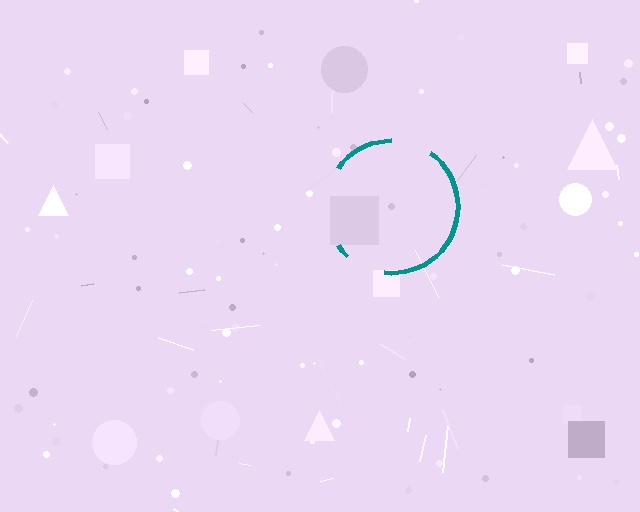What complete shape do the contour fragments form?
The contour fragments form a circle.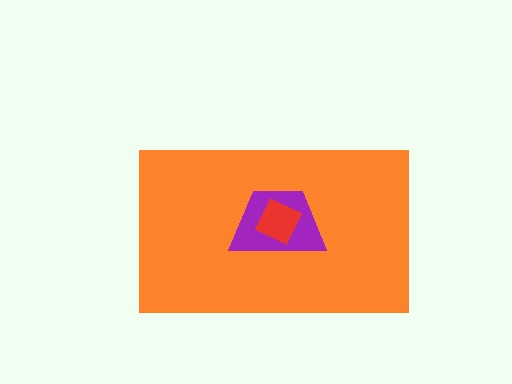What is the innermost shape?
The red square.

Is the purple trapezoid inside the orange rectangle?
Yes.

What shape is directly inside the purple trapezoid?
The red square.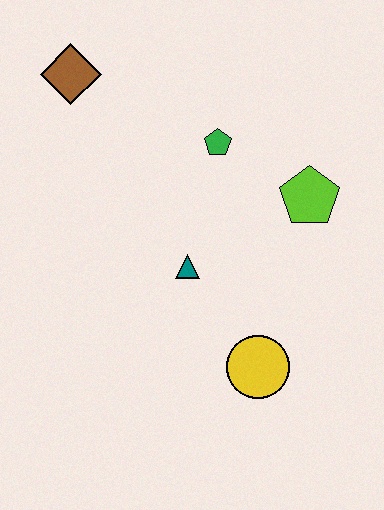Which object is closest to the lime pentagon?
The green pentagon is closest to the lime pentagon.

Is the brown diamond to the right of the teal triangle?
No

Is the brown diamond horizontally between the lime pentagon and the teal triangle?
No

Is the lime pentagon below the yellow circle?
No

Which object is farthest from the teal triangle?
The brown diamond is farthest from the teal triangle.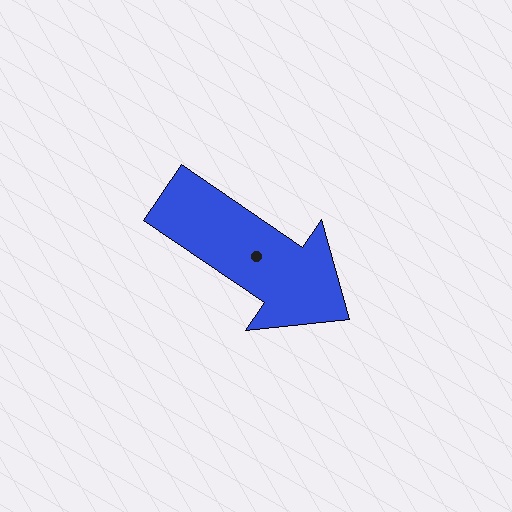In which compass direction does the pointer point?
Southeast.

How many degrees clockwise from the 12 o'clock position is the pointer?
Approximately 124 degrees.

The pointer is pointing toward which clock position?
Roughly 4 o'clock.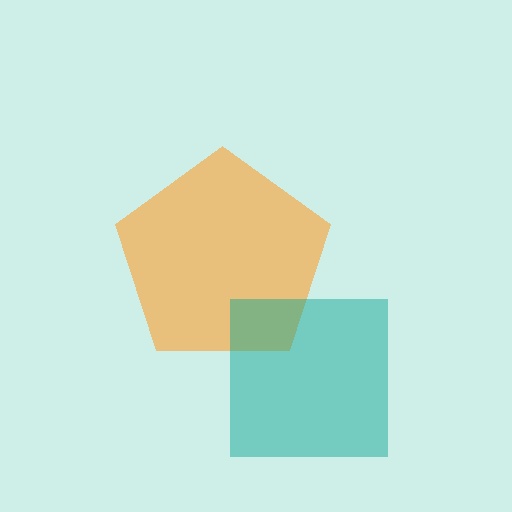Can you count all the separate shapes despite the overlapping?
Yes, there are 2 separate shapes.